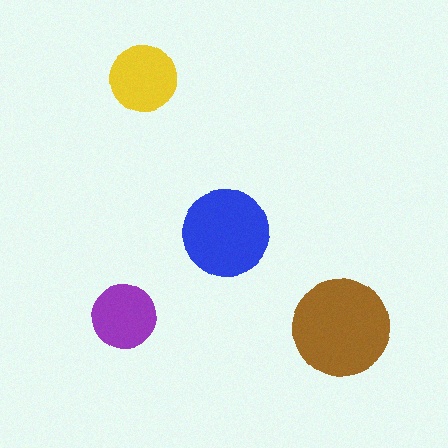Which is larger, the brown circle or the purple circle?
The brown one.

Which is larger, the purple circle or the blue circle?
The blue one.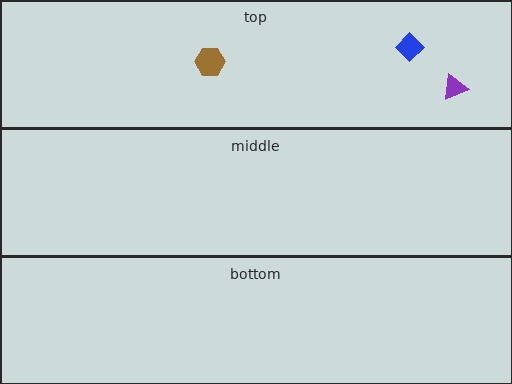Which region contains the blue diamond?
The top region.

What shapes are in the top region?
The brown hexagon, the blue diamond, the purple triangle.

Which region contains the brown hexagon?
The top region.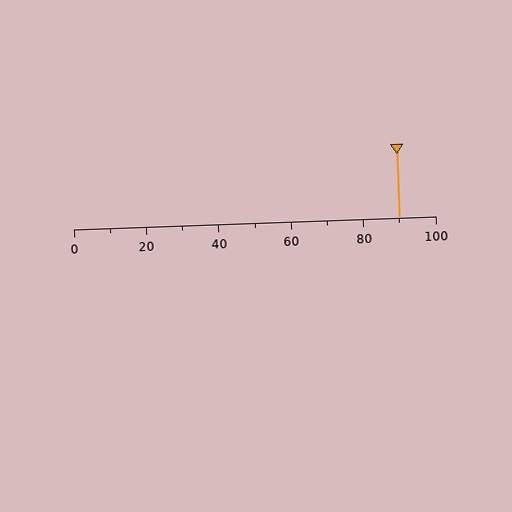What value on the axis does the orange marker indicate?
The marker indicates approximately 90.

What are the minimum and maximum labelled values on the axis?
The axis runs from 0 to 100.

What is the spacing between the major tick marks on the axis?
The major ticks are spaced 20 apart.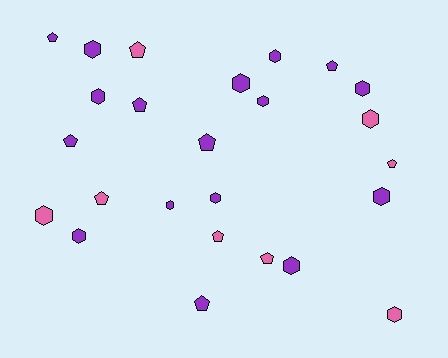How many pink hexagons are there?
There are 3 pink hexagons.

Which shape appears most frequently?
Hexagon, with 14 objects.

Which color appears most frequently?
Purple, with 17 objects.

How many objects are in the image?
There are 25 objects.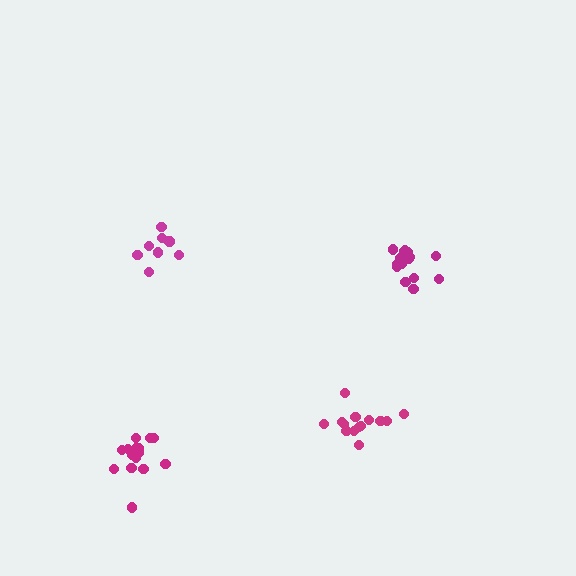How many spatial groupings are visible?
There are 4 spatial groupings.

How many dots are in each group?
Group 1: 14 dots, Group 2: 9 dots, Group 3: 15 dots, Group 4: 15 dots (53 total).